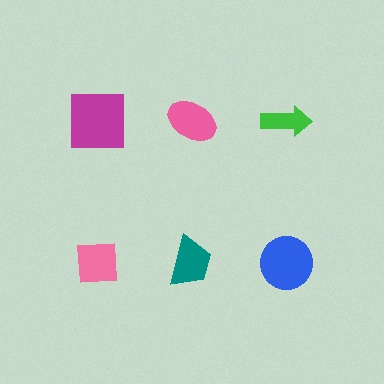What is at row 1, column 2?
A pink ellipse.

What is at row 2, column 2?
A teal trapezoid.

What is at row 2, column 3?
A blue circle.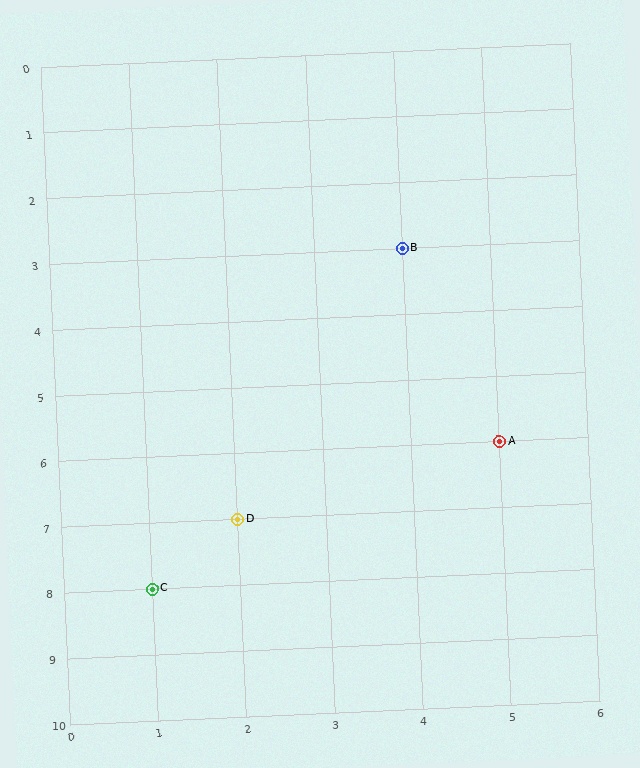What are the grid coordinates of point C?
Point C is at grid coordinates (1, 8).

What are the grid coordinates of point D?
Point D is at grid coordinates (2, 7).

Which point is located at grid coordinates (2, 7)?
Point D is at (2, 7).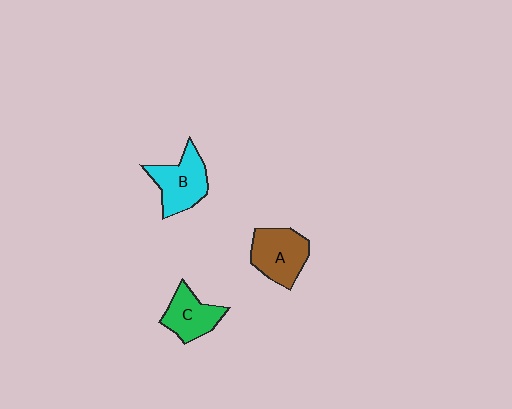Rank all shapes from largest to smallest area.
From largest to smallest: A (brown), B (cyan), C (green).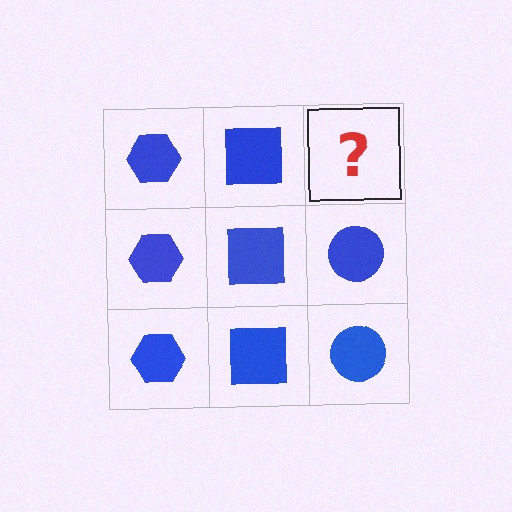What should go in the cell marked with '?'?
The missing cell should contain a blue circle.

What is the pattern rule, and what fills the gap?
The rule is that each column has a consistent shape. The gap should be filled with a blue circle.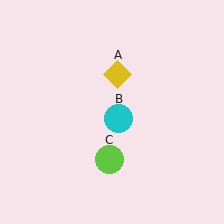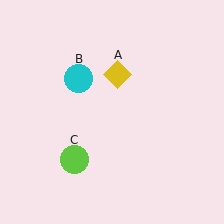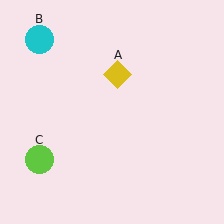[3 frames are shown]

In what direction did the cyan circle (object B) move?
The cyan circle (object B) moved up and to the left.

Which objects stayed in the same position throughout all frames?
Yellow diamond (object A) remained stationary.